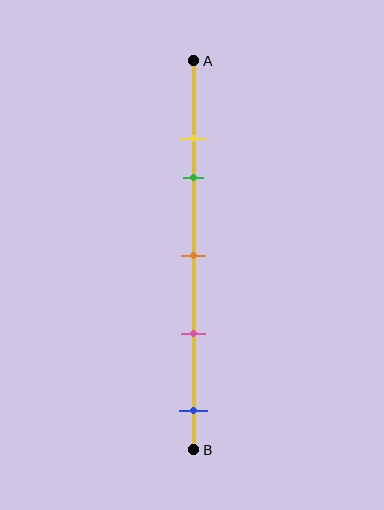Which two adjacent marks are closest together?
The yellow and green marks are the closest adjacent pair.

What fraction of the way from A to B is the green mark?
The green mark is approximately 30% (0.3) of the way from A to B.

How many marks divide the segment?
There are 5 marks dividing the segment.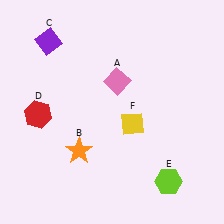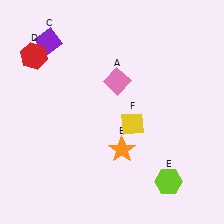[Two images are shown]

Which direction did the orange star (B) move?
The orange star (B) moved right.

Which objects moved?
The objects that moved are: the orange star (B), the red hexagon (D).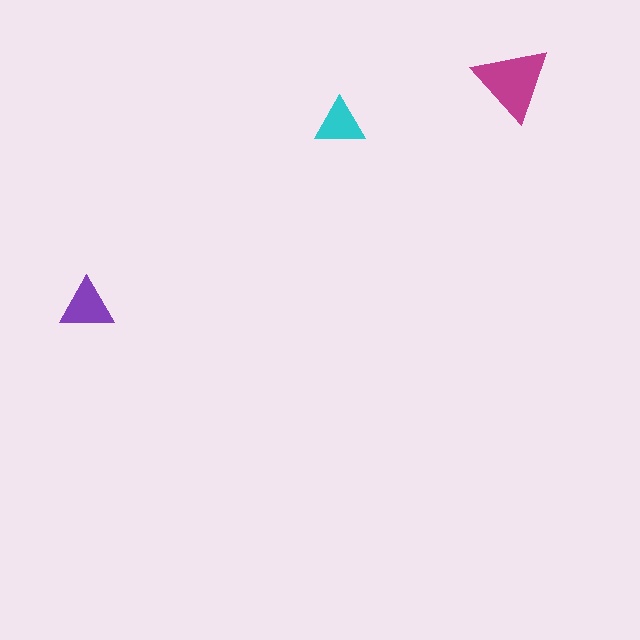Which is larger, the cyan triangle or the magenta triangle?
The magenta one.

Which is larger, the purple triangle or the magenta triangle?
The magenta one.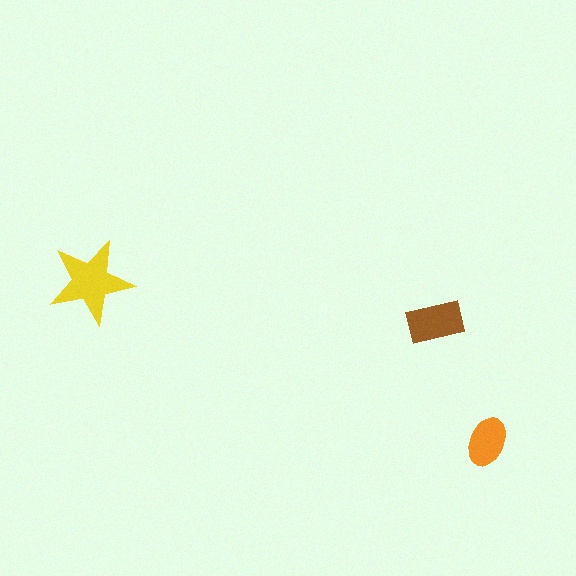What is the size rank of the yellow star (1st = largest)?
1st.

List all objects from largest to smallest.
The yellow star, the brown rectangle, the orange ellipse.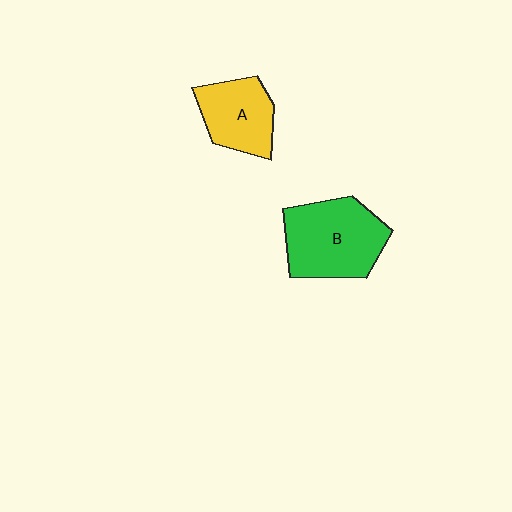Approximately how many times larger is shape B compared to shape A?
Approximately 1.5 times.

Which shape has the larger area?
Shape B (green).